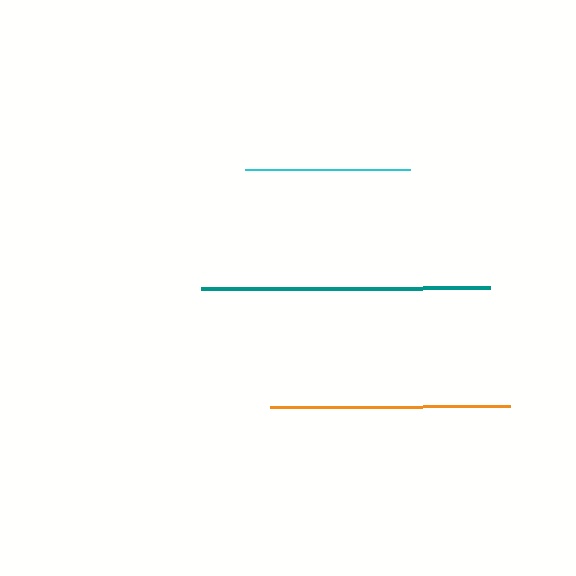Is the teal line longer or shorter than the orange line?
The teal line is longer than the orange line.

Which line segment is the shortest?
The cyan line is the shortest at approximately 165 pixels.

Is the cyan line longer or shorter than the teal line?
The teal line is longer than the cyan line.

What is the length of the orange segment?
The orange segment is approximately 240 pixels long.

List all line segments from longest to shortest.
From longest to shortest: teal, orange, cyan.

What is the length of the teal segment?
The teal segment is approximately 289 pixels long.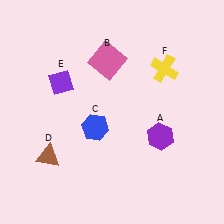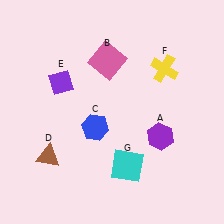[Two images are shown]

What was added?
A cyan square (G) was added in Image 2.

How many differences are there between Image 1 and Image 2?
There is 1 difference between the two images.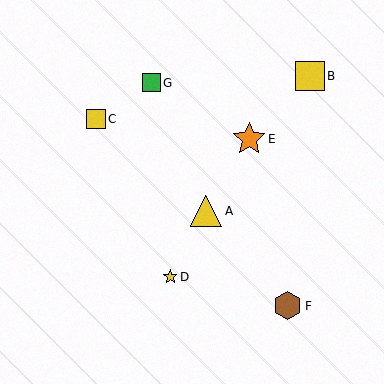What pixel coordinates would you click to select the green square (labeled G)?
Click at (151, 83) to select the green square G.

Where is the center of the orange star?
The center of the orange star is at (249, 139).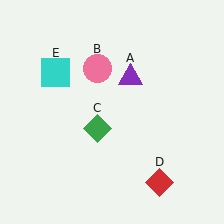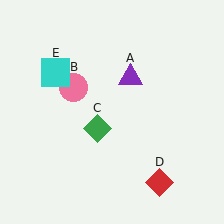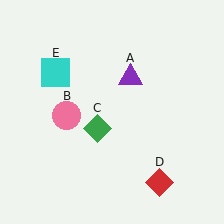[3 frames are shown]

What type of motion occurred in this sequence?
The pink circle (object B) rotated counterclockwise around the center of the scene.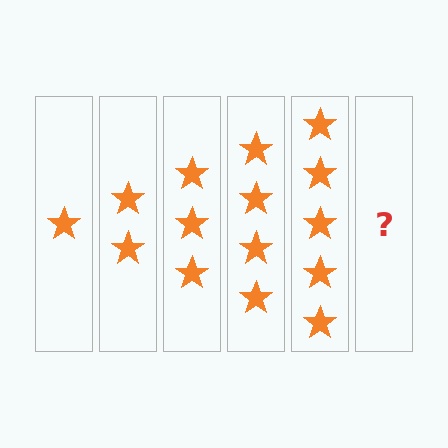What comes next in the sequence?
The next element should be 6 stars.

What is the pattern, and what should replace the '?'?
The pattern is that each step adds one more star. The '?' should be 6 stars.